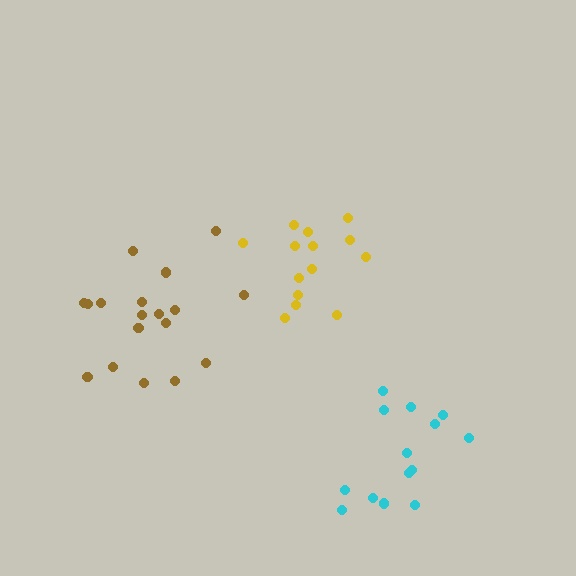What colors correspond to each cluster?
The clusters are colored: yellow, cyan, brown.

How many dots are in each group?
Group 1: 14 dots, Group 2: 14 dots, Group 3: 18 dots (46 total).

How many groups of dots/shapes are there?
There are 3 groups.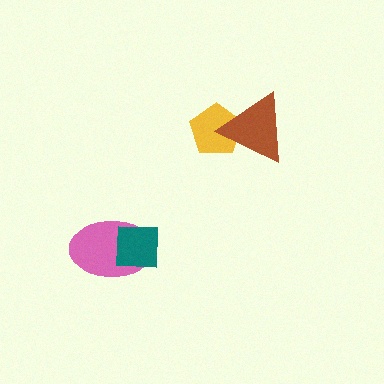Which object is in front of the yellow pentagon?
The brown triangle is in front of the yellow pentagon.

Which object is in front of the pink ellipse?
The teal square is in front of the pink ellipse.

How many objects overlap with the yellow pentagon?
1 object overlaps with the yellow pentagon.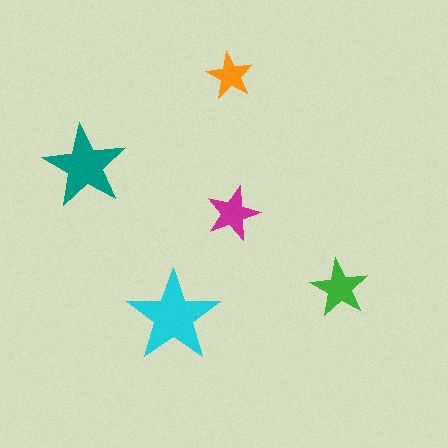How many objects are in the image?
There are 5 objects in the image.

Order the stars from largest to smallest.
the cyan one, the teal one, the green one, the magenta one, the orange one.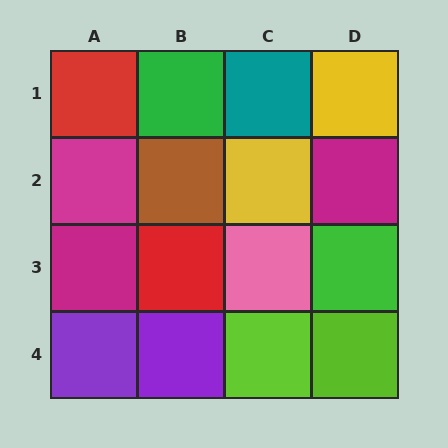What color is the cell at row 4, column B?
Purple.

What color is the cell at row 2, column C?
Yellow.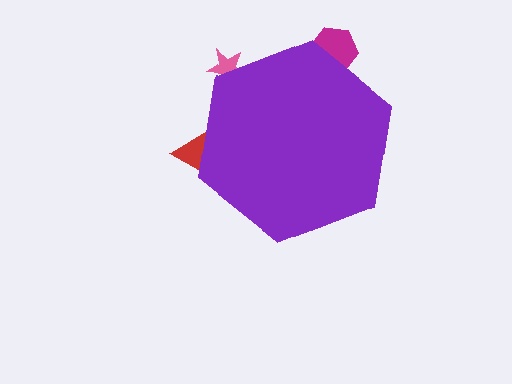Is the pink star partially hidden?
Yes, the pink star is partially hidden behind the purple hexagon.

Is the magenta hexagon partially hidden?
Yes, the magenta hexagon is partially hidden behind the purple hexagon.